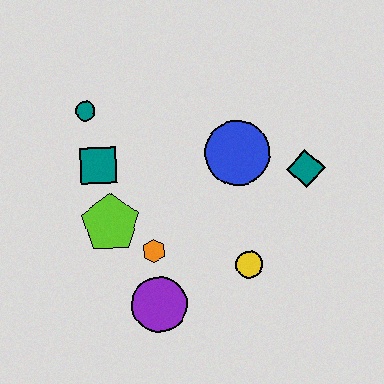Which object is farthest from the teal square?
The teal diamond is farthest from the teal square.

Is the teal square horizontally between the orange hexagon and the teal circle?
Yes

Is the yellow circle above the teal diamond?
No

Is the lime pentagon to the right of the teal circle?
Yes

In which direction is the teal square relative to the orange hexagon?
The teal square is above the orange hexagon.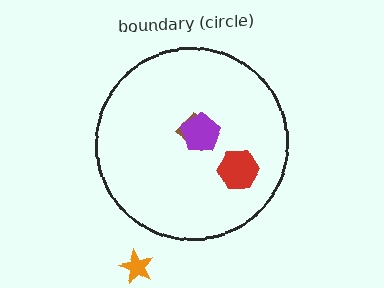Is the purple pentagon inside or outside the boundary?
Inside.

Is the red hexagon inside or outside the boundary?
Inside.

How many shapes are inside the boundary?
3 inside, 1 outside.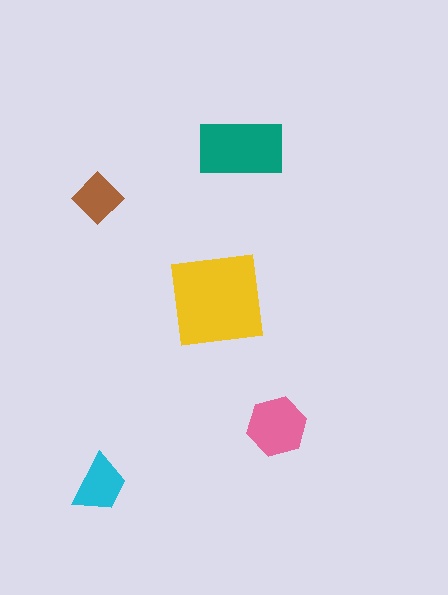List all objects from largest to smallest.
The yellow square, the teal rectangle, the pink hexagon, the cyan trapezoid, the brown diamond.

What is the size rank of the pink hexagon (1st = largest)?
3rd.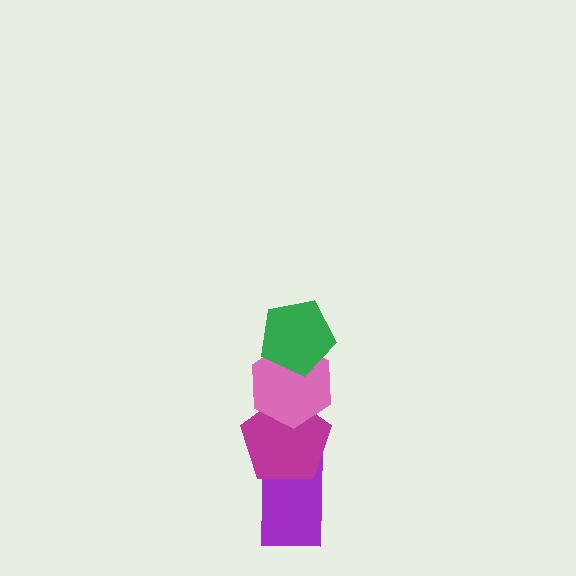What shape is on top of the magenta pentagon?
The pink hexagon is on top of the magenta pentagon.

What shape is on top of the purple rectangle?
The magenta pentagon is on top of the purple rectangle.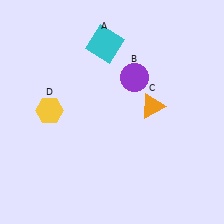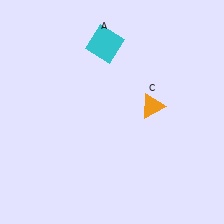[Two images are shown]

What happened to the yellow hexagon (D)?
The yellow hexagon (D) was removed in Image 2. It was in the top-left area of Image 1.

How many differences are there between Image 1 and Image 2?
There are 2 differences between the two images.